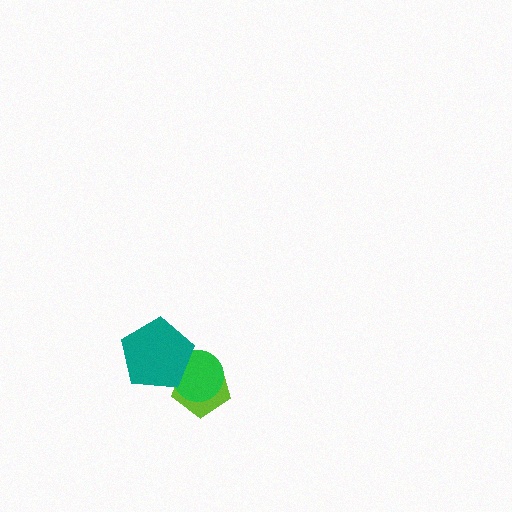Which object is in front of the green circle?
The teal pentagon is in front of the green circle.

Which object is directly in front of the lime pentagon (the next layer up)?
The green circle is directly in front of the lime pentagon.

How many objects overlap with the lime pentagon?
2 objects overlap with the lime pentagon.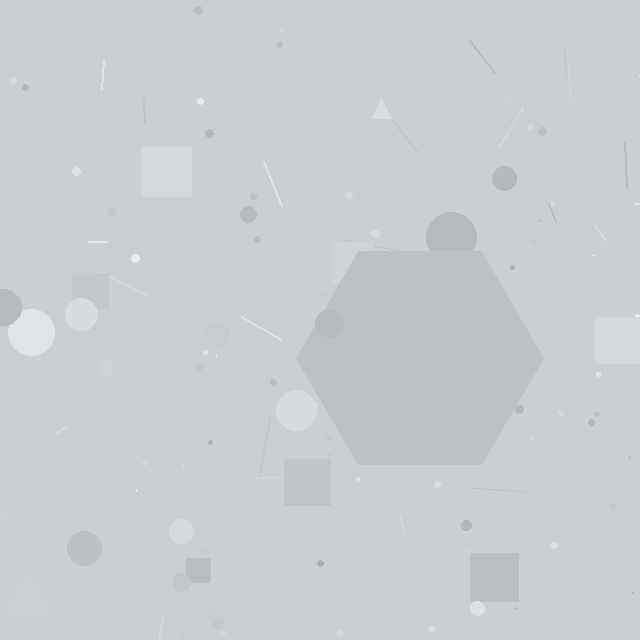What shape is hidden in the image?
A hexagon is hidden in the image.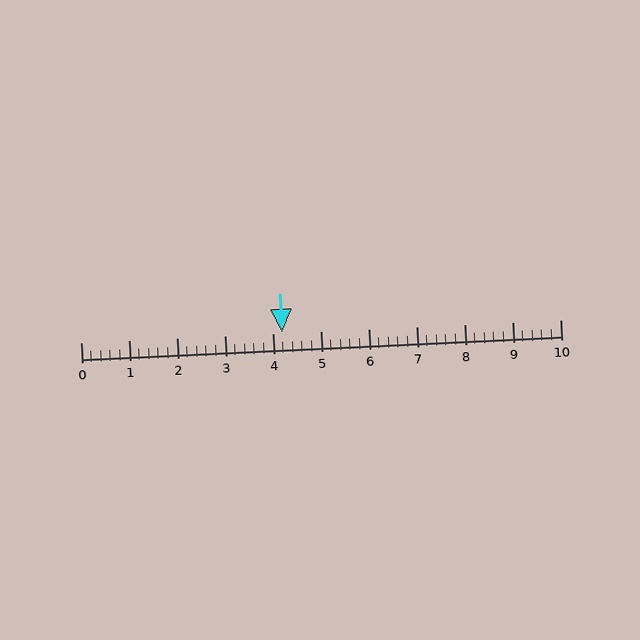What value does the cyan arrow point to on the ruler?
The cyan arrow points to approximately 4.2.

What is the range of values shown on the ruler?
The ruler shows values from 0 to 10.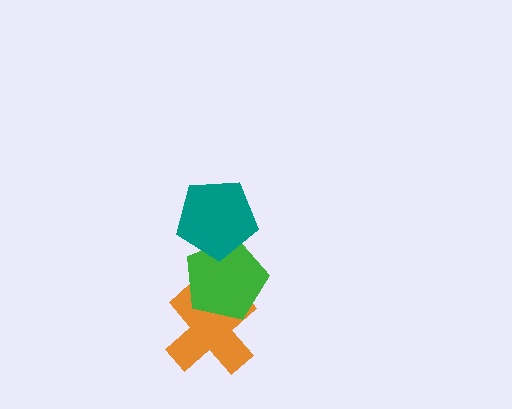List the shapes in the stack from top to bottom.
From top to bottom: the teal pentagon, the green pentagon, the orange cross.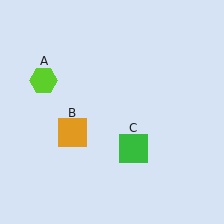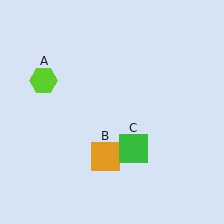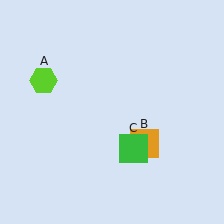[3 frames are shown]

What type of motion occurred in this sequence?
The orange square (object B) rotated counterclockwise around the center of the scene.